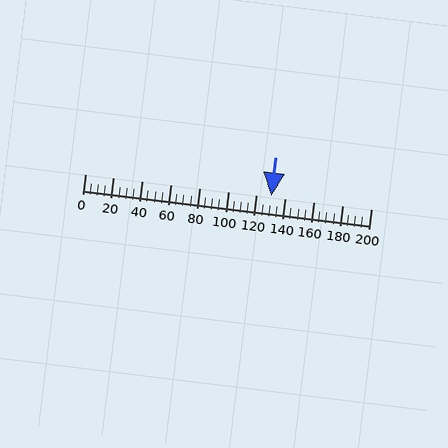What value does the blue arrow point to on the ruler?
The blue arrow points to approximately 130.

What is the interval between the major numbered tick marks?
The major tick marks are spaced 20 units apart.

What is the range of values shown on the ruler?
The ruler shows values from 0 to 200.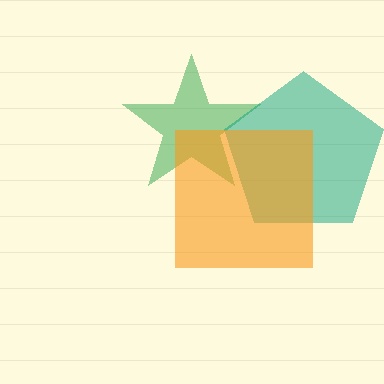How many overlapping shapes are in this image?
There are 3 overlapping shapes in the image.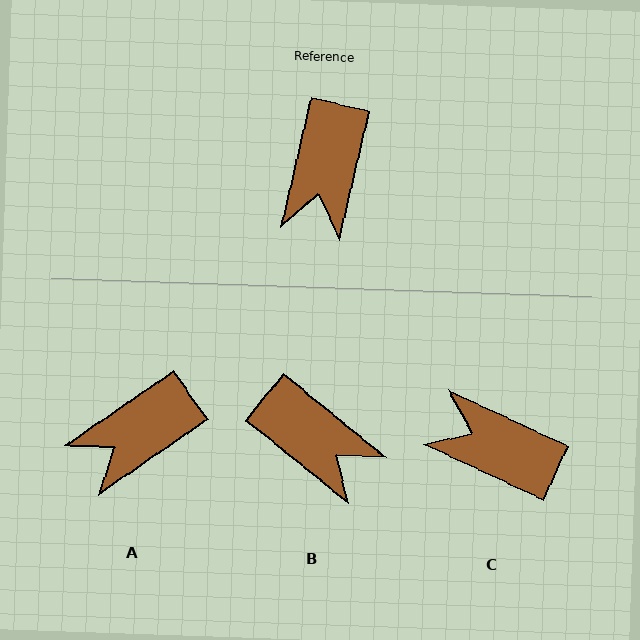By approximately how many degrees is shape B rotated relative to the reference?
Approximately 64 degrees counter-clockwise.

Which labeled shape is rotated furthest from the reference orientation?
C, about 102 degrees away.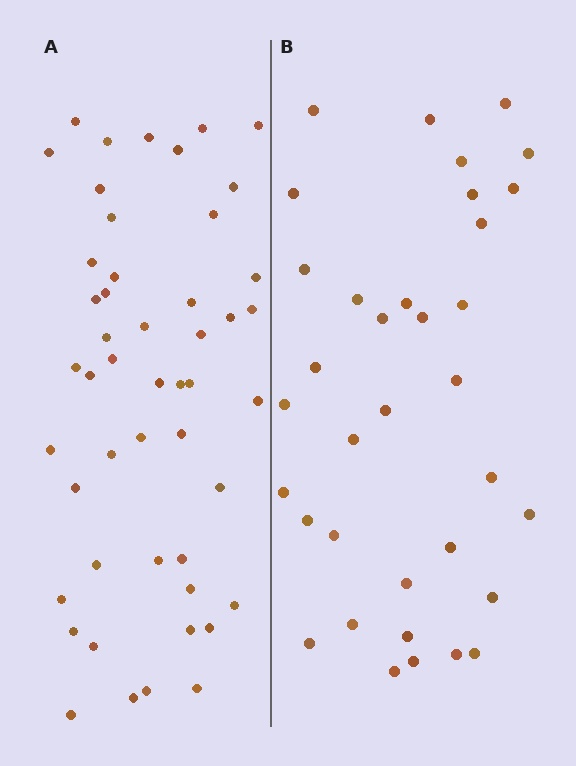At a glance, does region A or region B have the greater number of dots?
Region A (the left region) has more dots.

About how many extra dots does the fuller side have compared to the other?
Region A has approximately 15 more dots than region B.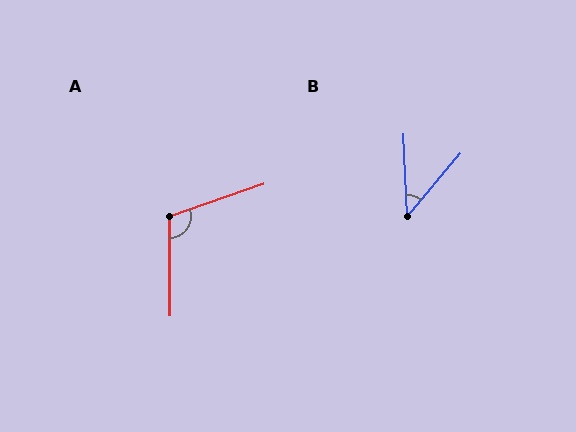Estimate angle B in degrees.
Approximately 43 degrees.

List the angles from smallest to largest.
B (43°), A (109°).